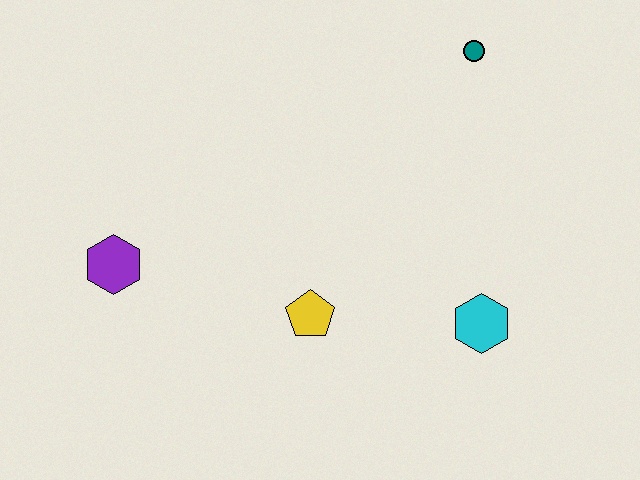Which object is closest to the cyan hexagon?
The yellow pentagon is closest to the cyan hexagon.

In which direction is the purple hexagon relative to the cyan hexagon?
The purple hexagon is to the left of the cyan hexagon.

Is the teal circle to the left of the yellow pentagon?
No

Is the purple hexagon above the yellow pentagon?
Yes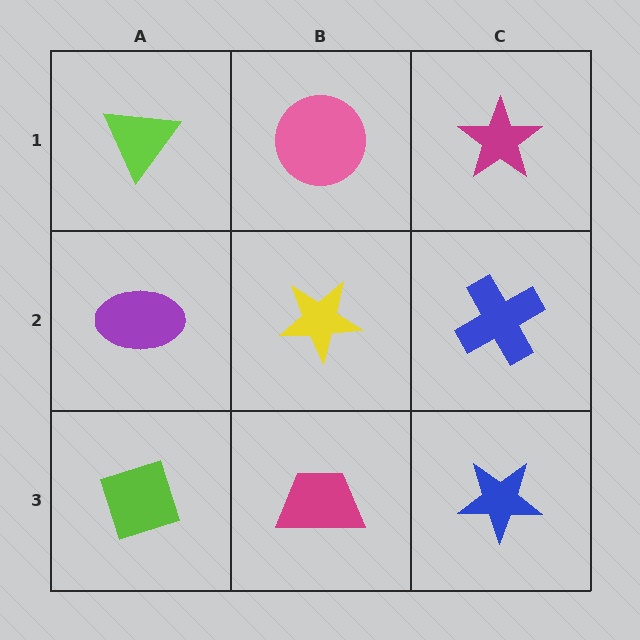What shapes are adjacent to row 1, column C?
A blue cross (row 2, column C), a pink circle (row 1, column B).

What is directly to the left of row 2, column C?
A yellow star.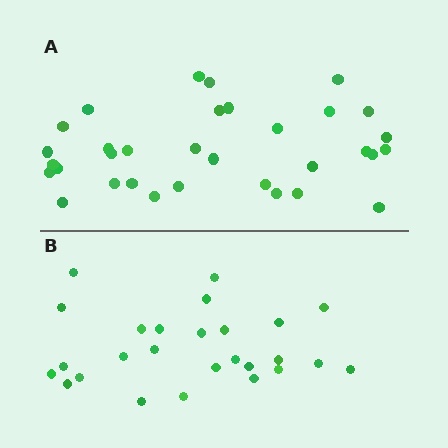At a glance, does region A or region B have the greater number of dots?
Region A (the top region) has more dots.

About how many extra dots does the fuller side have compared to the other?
Region A has roughly 8 or so more dots than region B.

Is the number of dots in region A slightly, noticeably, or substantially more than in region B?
Region A has noticeably more, but not dramatically so. The ratio is roughly 1.3 to 1.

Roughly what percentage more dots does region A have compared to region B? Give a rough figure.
About 25% more.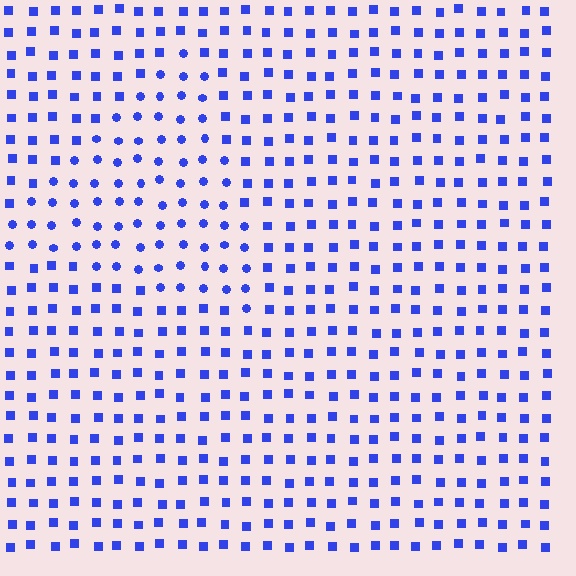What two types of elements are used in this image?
The image uses circles inside the triangle region and squares outside it.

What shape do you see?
I see a triangle.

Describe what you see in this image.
The image is filled with small blue elements arranged in a uniform grid. A triangle-shaped region contains circles, while the surrounding area contains squares. The boundary is defined purely by the change in element shape.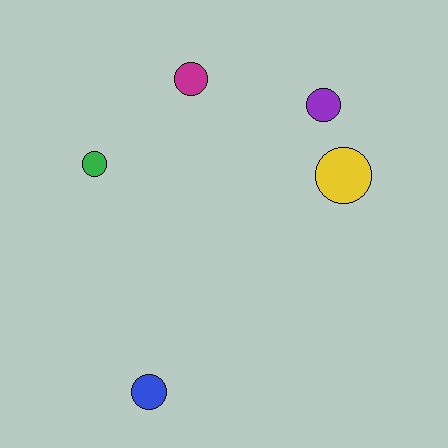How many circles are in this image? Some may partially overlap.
There are 5 circles.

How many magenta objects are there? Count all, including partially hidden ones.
There is 1 magenta object.